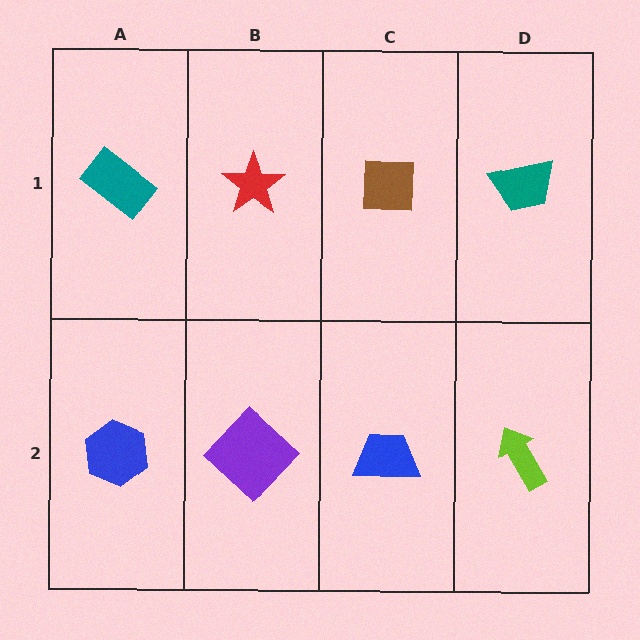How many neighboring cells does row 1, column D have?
2.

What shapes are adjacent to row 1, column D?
A lime arrow (row 2, column D), a brown square (row 1, column C).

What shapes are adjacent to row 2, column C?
A brown square (row 1, column C), a purple diamond (row 2, column B), a lime arrow (row 2, column D).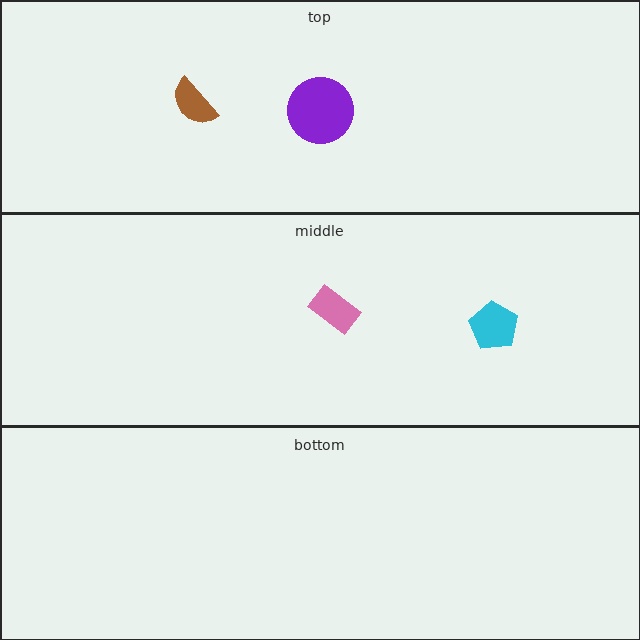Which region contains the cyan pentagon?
The middle region.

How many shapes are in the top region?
2.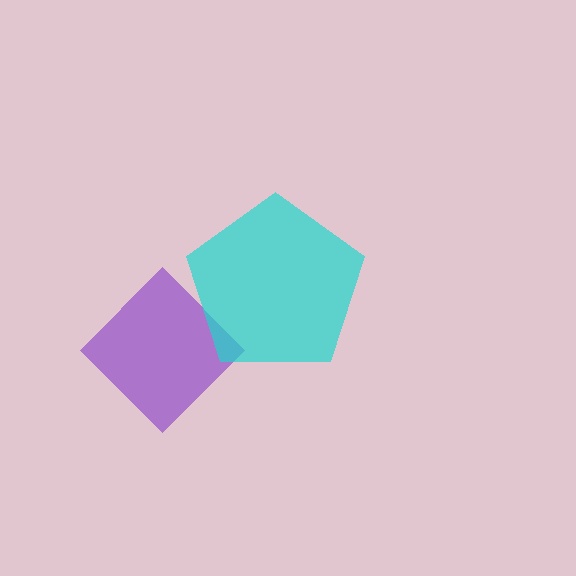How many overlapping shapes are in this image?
There are 2 overlapping shapes in the image.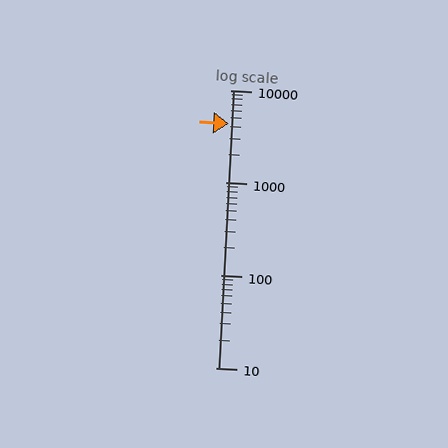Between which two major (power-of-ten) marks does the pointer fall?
The pointer is between 1000 and 10000.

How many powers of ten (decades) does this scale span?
The scale spans 3 decades, from 10 to 10000.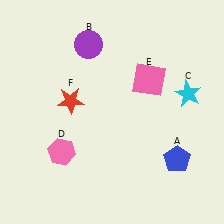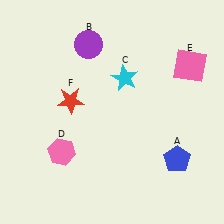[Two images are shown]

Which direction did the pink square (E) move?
The pink square (E) moved right.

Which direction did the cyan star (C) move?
The cyan star (C) moved left.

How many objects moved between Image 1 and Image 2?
2 objects moved between the two images.